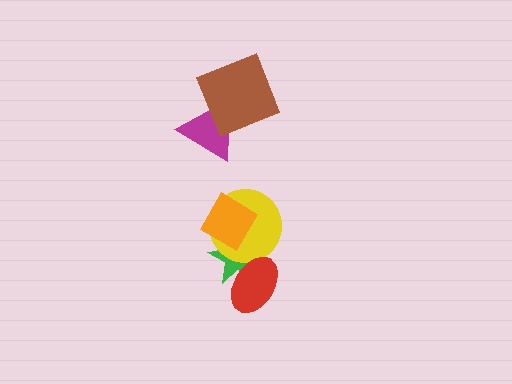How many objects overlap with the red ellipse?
2 objects overlap with the red ellipse.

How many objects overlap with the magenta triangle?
1 object overlaps with the magenta triangle.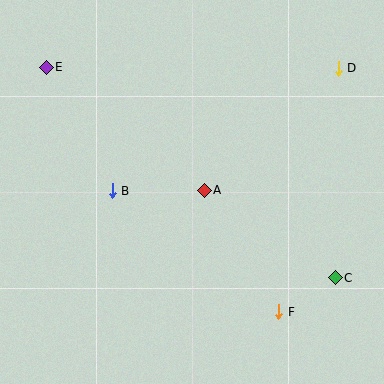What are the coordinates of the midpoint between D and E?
The midpoint between D and E is at (192, 68).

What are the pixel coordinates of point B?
Point B is at (112, 191).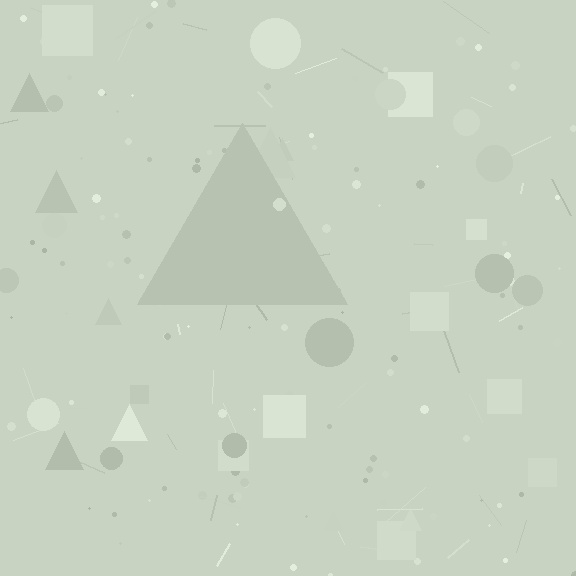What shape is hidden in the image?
A triangle is hidden in the image.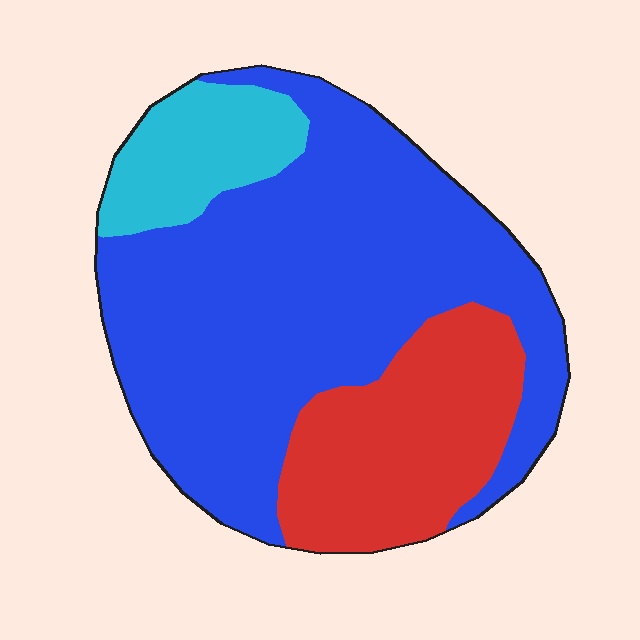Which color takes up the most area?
Blue, at roughly 65%.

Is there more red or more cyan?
Red.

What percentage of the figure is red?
Red takes up less than a quarter of the figure.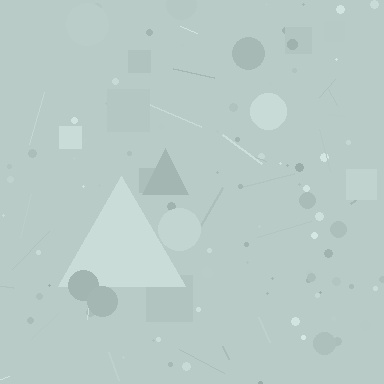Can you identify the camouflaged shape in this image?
The camouflaged shape is a triangle.